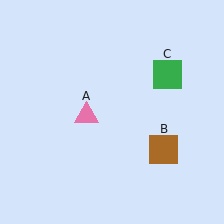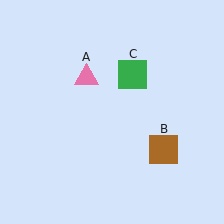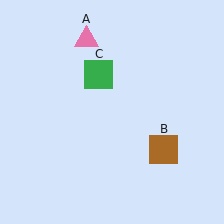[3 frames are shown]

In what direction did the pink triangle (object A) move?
The pink triangle (object A) moved up.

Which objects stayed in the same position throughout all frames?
Brown square (object B) remained stationary.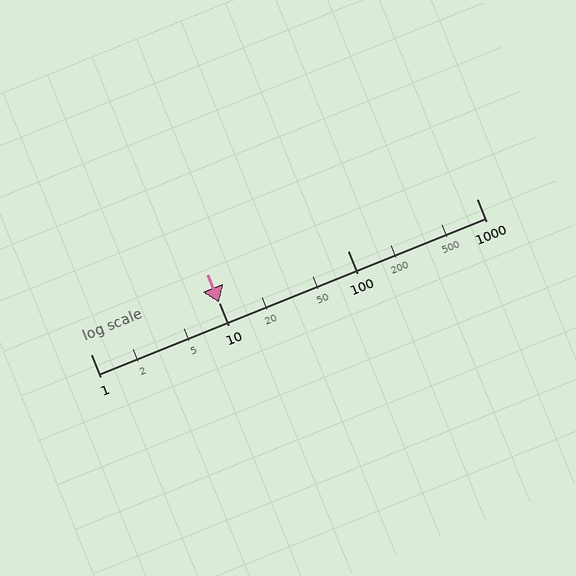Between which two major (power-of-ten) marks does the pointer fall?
The pointer is between 10 and 100.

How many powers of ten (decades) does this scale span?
The scale spans 3 decades, from 1 to 1000.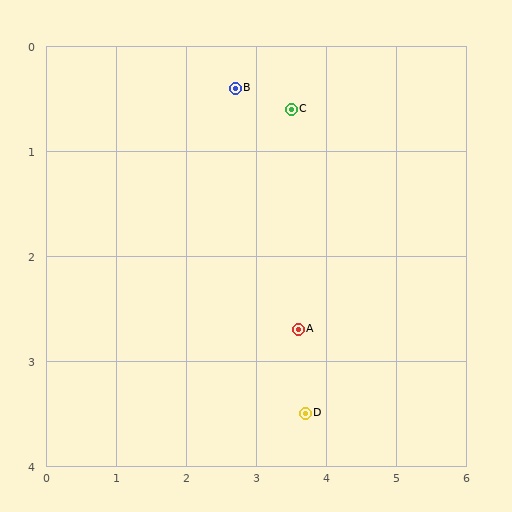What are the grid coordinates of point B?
Point B is at approximately (2.7, 0.4).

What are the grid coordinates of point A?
Point A is at approximately (3.6, 2.7).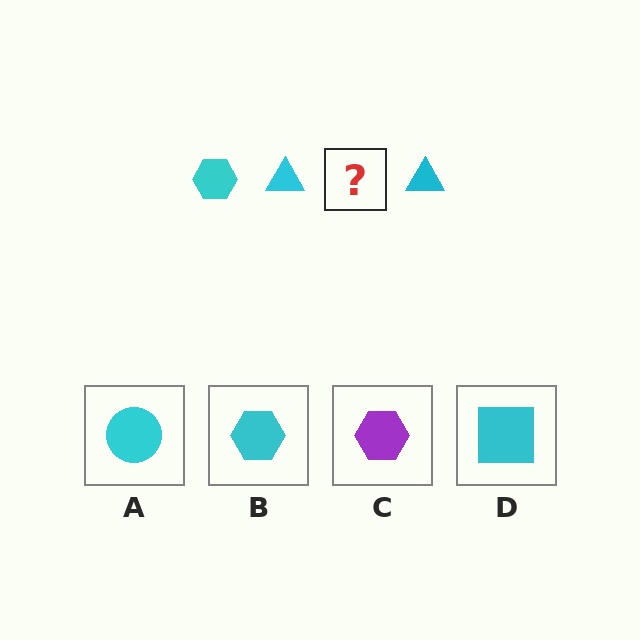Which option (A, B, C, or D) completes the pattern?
B.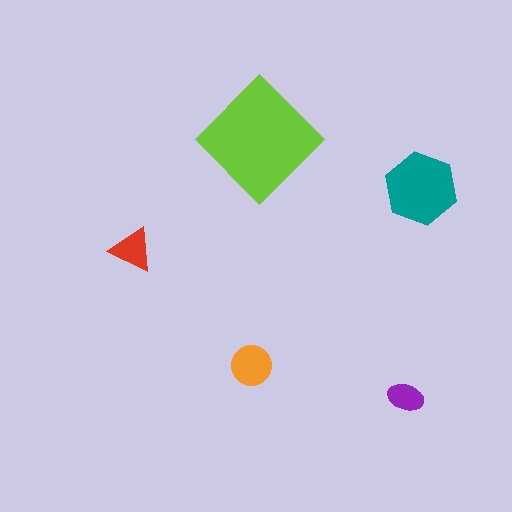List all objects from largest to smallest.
The lime diamond, the teal hexagon, the orange circle, the red triangle, the purple ellipse.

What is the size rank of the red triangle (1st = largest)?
4th.